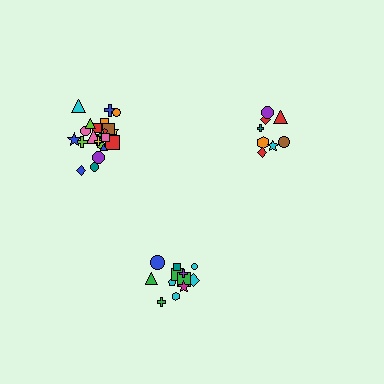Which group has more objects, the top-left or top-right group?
The top-left group.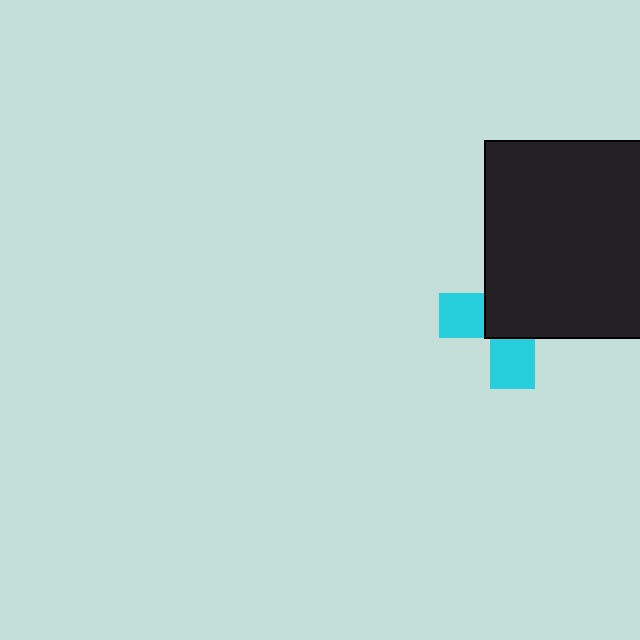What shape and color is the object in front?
The object in front is a black square.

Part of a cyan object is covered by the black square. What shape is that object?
It is a cross.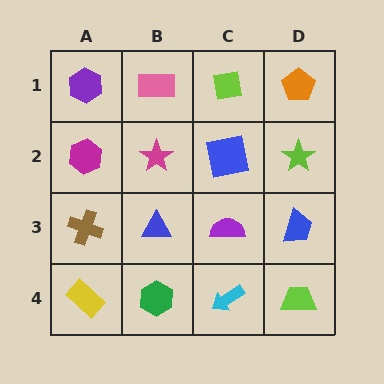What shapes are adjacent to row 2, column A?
A purple hexagon (row 1, column A), a brown cross (row 3, column A), a magenta star (row 2, column B).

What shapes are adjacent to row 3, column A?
A magenta hexagon (row 2, column A), a yellow rectangle (row 4, column A), a blue triangle (row 3, column B).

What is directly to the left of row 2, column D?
A blue square.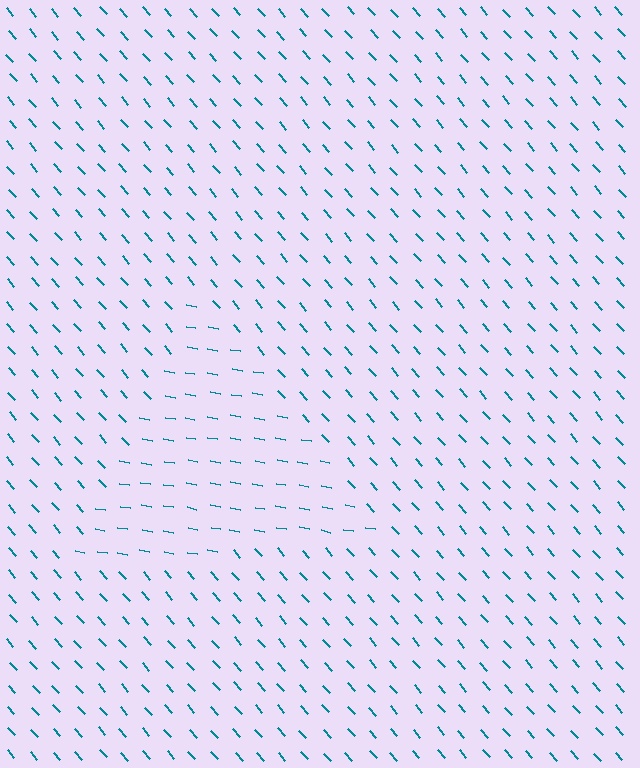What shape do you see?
I see a triangle.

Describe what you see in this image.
The image is filled with small teal line segments. A triangle region in the image has lines oriented differently from the surrounding lines, creating a visible texture boundary.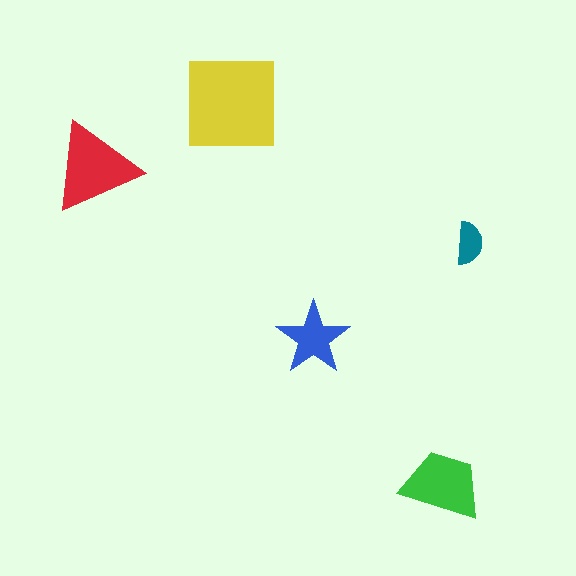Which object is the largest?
The yellow square.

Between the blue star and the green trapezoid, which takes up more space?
The green trapezoid.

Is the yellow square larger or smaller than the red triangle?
Larger.